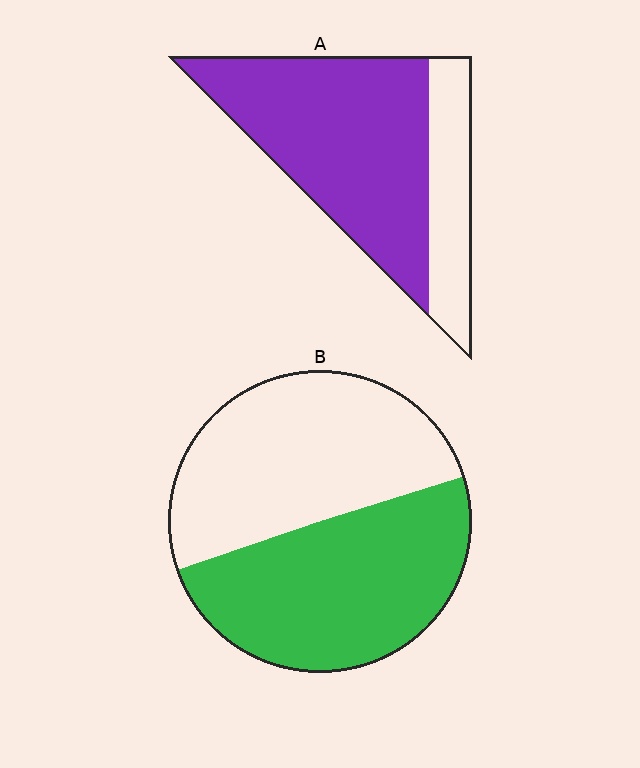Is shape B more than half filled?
Roughly half.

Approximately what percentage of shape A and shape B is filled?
A is approximately 75% and B is approximately 50%.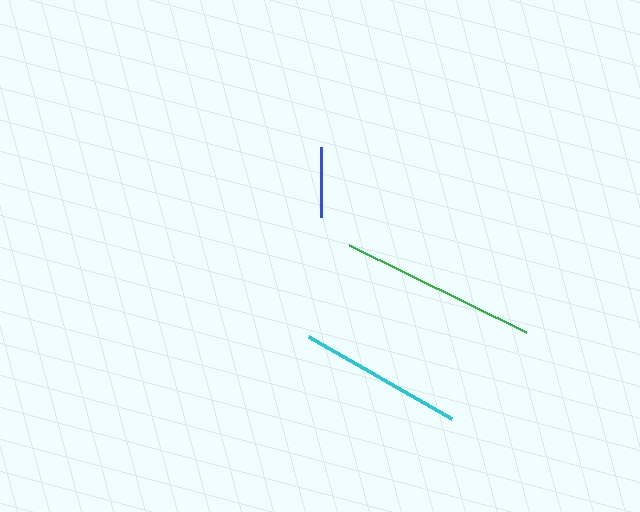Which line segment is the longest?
The green line is the longest at approximately 197 pixels.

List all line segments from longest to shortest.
From longest to shortest: green, cyan, blue.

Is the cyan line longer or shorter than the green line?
The green line is longer than the cyan line.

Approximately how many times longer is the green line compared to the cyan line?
The green line is approximately 1.2 times the length of the cyan line.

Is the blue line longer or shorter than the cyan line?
The cyan line is longer than the blue line.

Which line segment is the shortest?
The blue line is the shortest at approximately 70 pixels.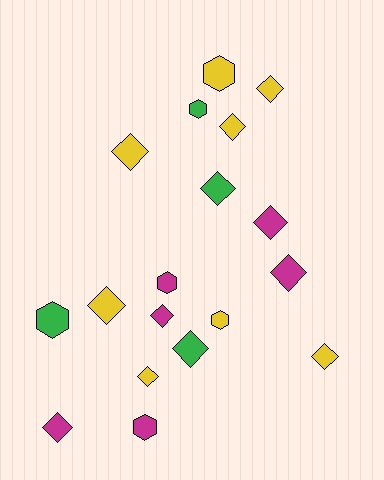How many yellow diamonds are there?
There are 6 yellow diamonds.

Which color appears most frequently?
Yellow, with 8 objects.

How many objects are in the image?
There are 18 objects.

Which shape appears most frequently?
Diamond, with 12 objects.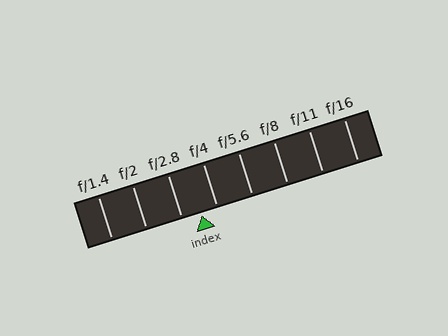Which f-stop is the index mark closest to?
The index mark is closest to f/4.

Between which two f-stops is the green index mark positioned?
The index mark is between f/2.8 and f/4.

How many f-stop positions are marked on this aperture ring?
There are 8 f-stop positions marked.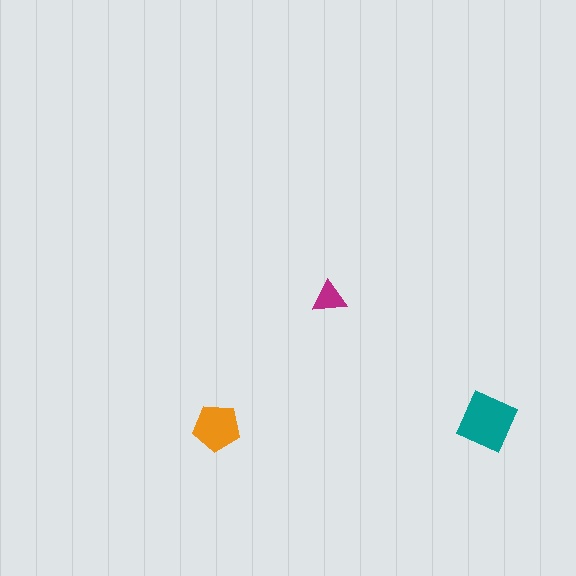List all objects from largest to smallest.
The teal diamond, the orange pentagon, the magenta triangle.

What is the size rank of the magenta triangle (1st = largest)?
3rd.